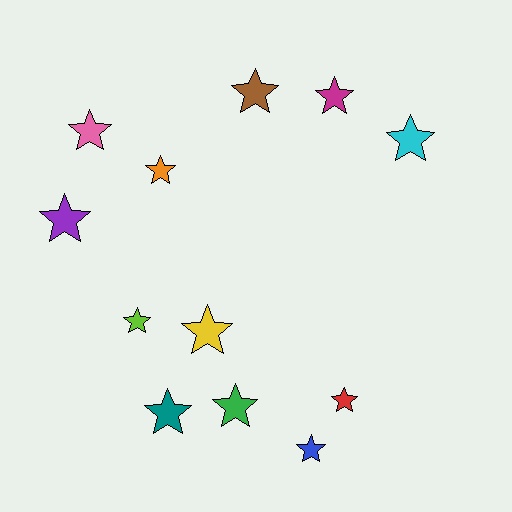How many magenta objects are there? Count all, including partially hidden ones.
There is 1 magenta object.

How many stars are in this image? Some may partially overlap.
There are 12 stars.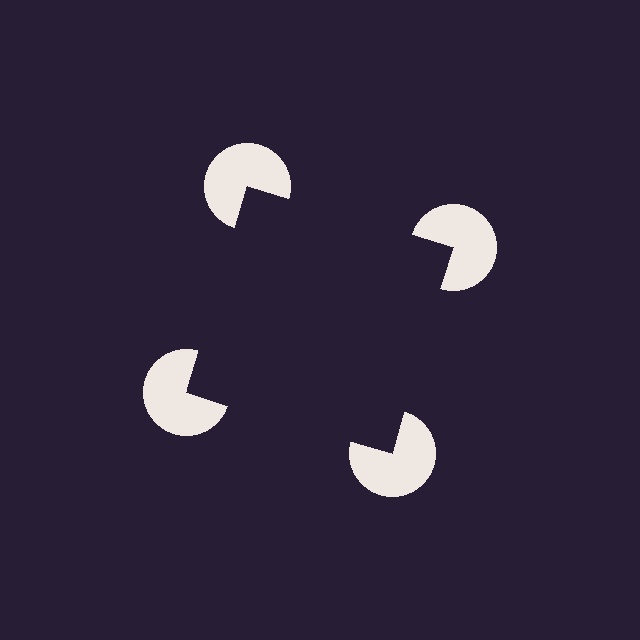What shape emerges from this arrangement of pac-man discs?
An illusory square — its edges are inferred from the aligned wedge cuts in the pac-man discs, not physically drawn.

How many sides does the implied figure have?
4 sides.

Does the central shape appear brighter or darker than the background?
It typically appears slightly darker than the background, even though no actual brightness change is drawn.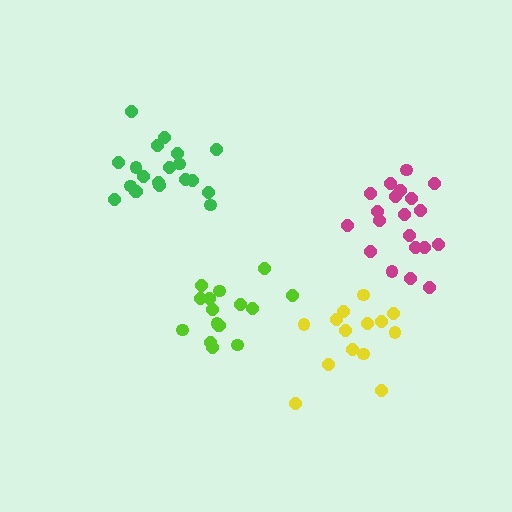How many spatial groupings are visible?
There are 4 spatial groupings.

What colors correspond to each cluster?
The clusters are colored: green, magenta, yellow, lime.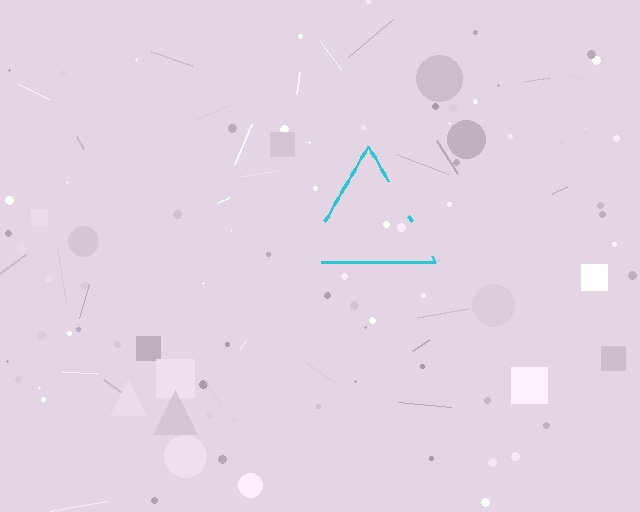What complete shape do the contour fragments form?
The contour fragments form a triangle.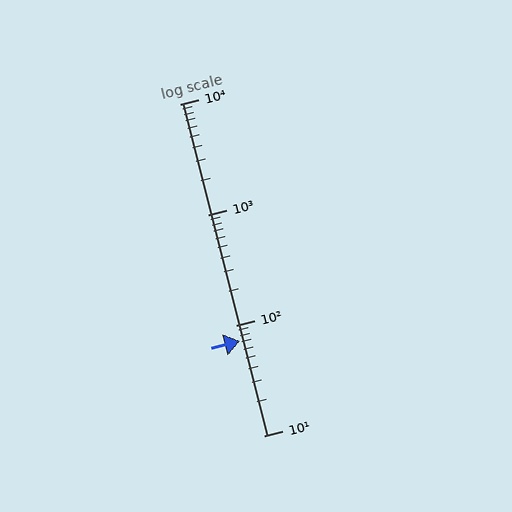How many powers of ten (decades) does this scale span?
The scale spans 3 decades, from 10 to 10000.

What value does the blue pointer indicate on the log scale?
The pointer indicates approximately 72.